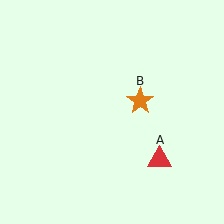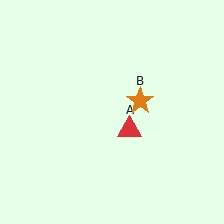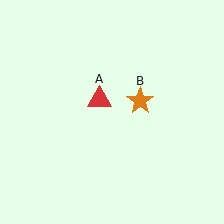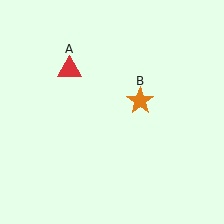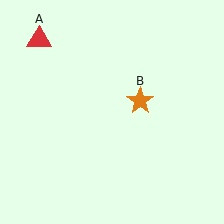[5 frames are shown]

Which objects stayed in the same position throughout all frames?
Orange star (object B) remained stationary.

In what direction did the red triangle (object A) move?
The red triangle (object A) moved up and to the left.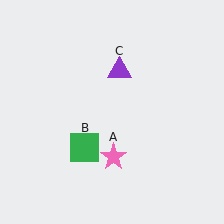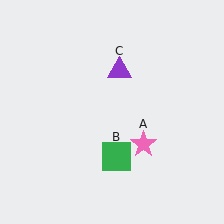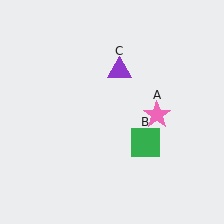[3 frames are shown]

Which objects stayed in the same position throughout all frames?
Purple triangle (object C) remained stationary.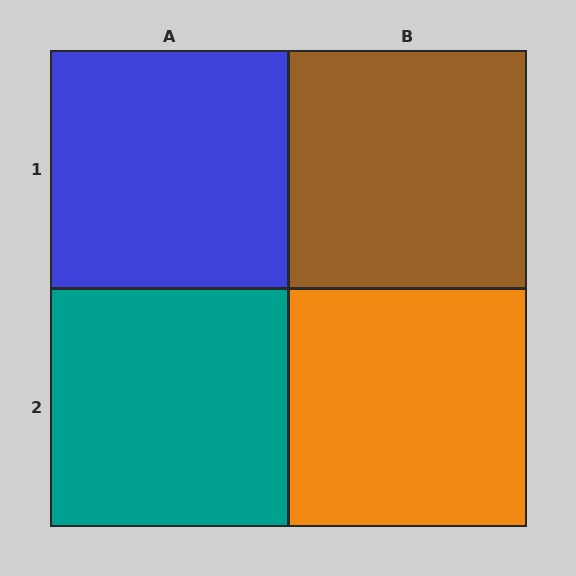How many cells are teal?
1 cell is teal.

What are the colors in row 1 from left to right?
Blue, brown.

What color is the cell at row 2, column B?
Orange.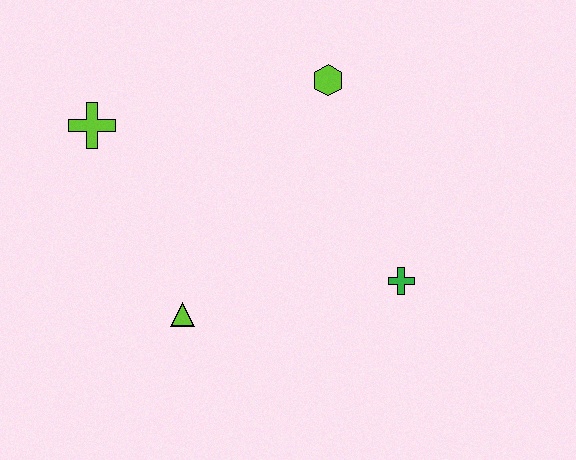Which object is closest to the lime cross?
The lime triangle is closest to the lime cross.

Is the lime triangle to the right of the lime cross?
Yes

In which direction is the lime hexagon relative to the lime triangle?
The lime hexagon is above the lime triangle.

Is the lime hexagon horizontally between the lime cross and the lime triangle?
No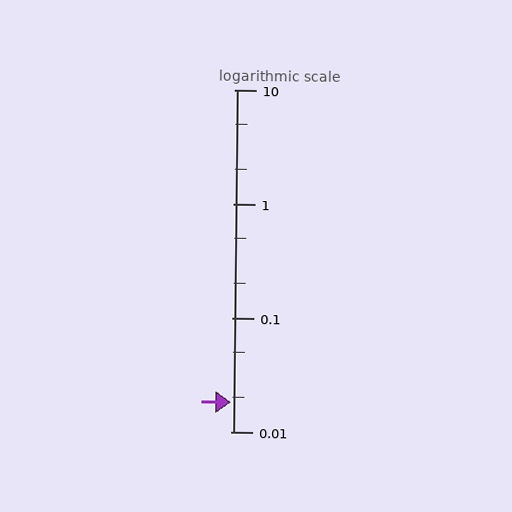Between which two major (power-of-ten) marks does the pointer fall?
The pointer is between 0.01 and 0.1.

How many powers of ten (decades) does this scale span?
The scale spans 3 decades, from 0.01 to 10.